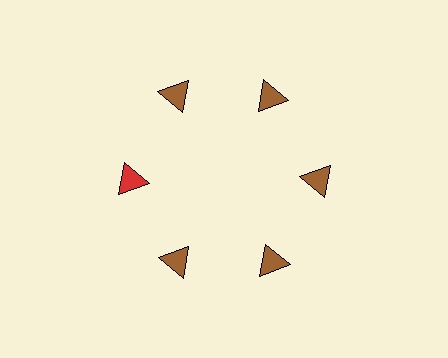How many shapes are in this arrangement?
There are 6 shapes arranged in a ring pattern.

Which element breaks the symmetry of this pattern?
The red triangle at roughly the 9 o'clock position breaks the symmetry. All other shapes are brown triangles.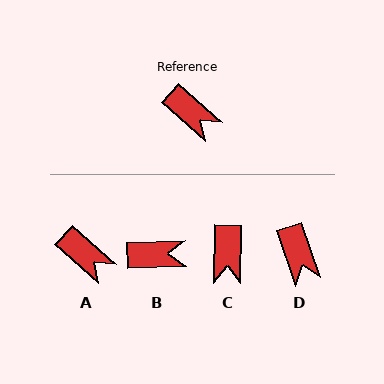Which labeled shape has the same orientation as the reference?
A.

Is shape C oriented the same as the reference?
No, it is off by about 49 degrees.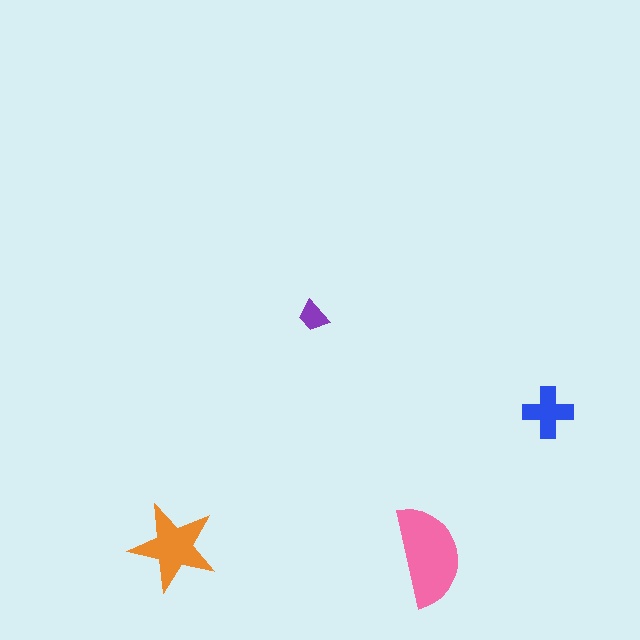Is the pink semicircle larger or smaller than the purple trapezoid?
Larger.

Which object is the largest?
The pink semicircle.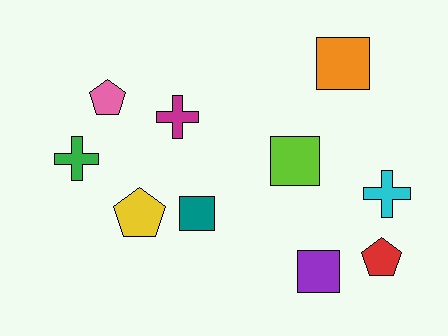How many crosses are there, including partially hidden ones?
There are 3 crosses.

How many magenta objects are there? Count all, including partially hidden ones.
There is 1 magenta object.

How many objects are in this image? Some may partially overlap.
There are 10 objects.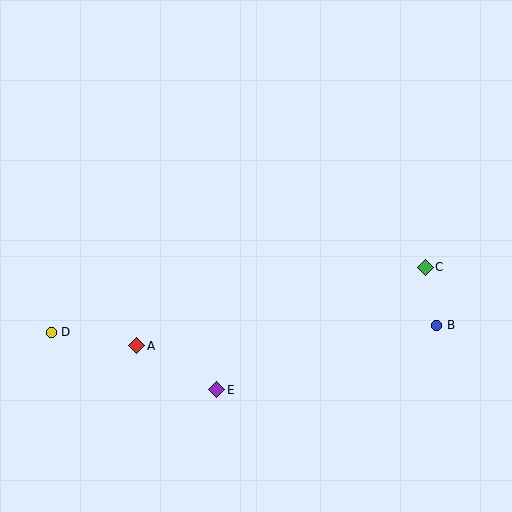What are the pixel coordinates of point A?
Point A is at (137, 346).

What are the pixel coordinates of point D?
Point D is at (51, 332).